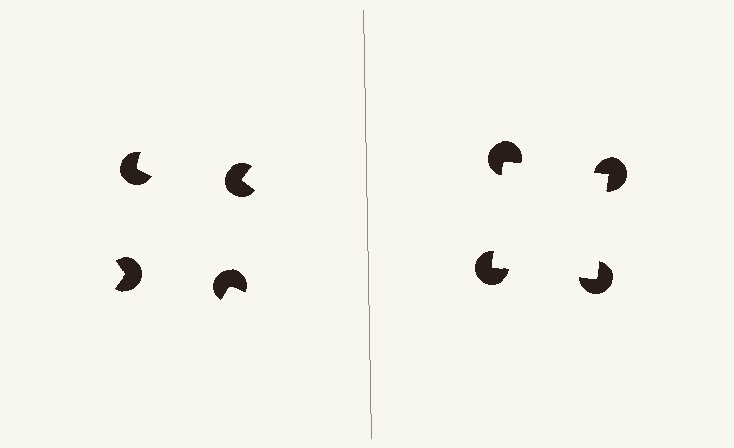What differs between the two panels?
The pac-man discs are positioned identically on both sides; only the wedge orientations differ. On the right they align to a square; on the left they are misaligned.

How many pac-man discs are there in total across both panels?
8 — 4 on each side.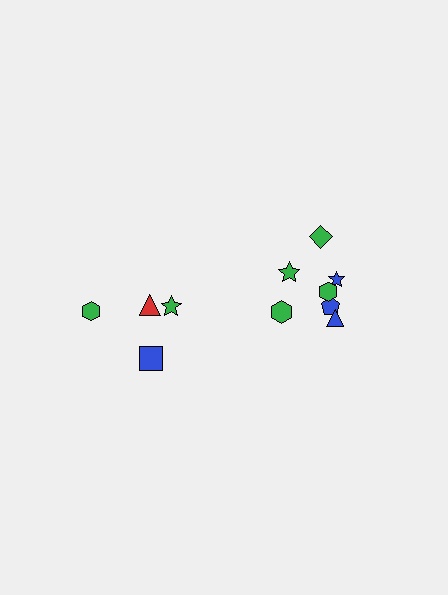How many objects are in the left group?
There are 4 objects.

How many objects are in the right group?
There are 7 objects.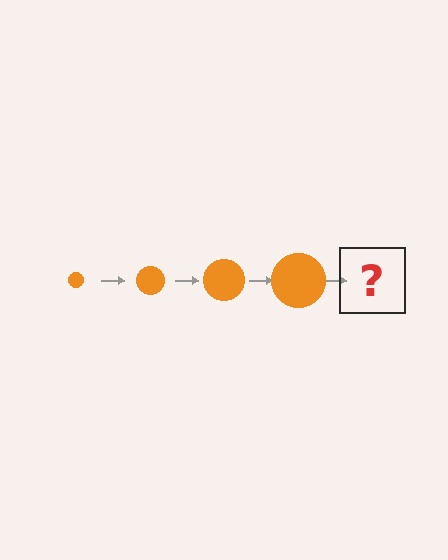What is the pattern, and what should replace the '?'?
The pattern is that the circle gets progressively larger each step. The '?' should be an orange circle, larger than the previous one.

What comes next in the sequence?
The next element should be an orange circle, larger than the previous one.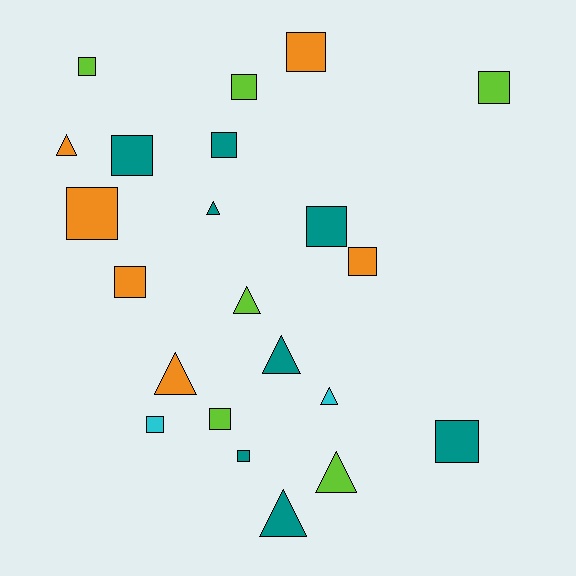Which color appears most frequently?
Teal, with 8 objects.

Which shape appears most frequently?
Square, with 14 objects.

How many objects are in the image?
There are 22 objects.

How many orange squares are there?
There are 4 orange squares.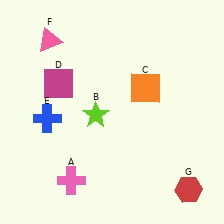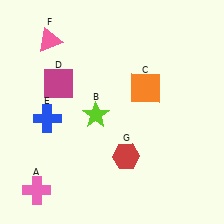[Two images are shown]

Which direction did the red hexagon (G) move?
The red hexagon (G) moved left.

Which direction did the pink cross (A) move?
The pink cross (A) moved left.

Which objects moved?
The objects that moved are: the pink cross (A), the red hexagon (G).